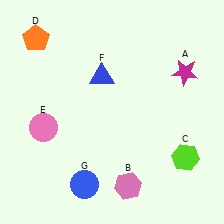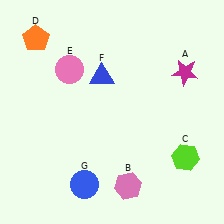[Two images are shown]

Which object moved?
The pink circle (E) moved up.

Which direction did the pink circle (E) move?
The pink circle (E) moved up.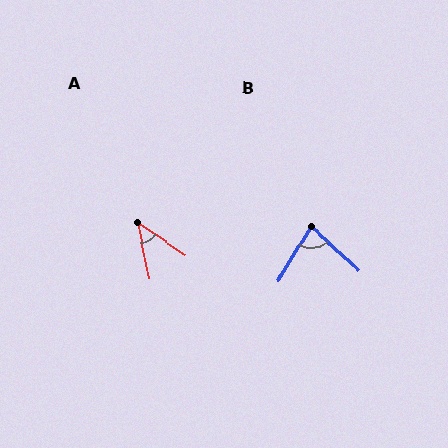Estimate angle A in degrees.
Approximately 45 degrees.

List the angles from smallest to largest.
A (45°), B (79°).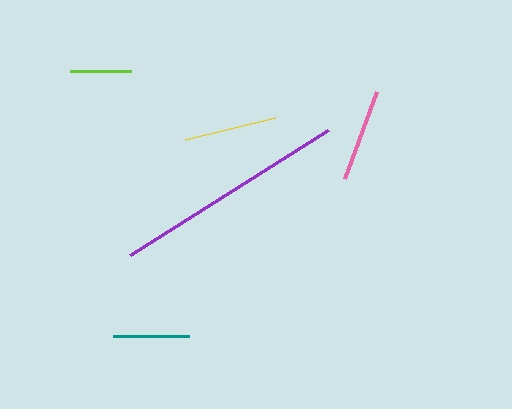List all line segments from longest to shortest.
From longest to shortest: purple, yellow, pink, teal, lime.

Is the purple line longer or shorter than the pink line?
The purple line is longer than the pink line.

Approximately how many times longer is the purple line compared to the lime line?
The purple line is approximately 3.8 times the length of the lime line.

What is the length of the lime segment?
The lime segment is approximately 61 pixels long.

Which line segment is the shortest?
The lime line is the shortest at approximately 61 pixels.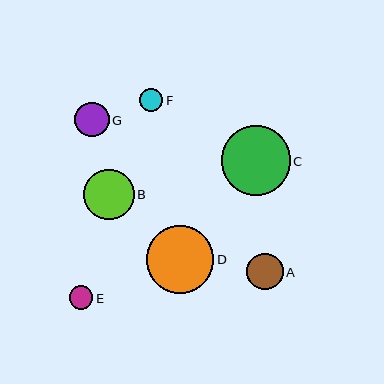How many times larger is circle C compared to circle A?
Circle C is approximately 1.9 times the size of circle A.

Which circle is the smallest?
Circle F is the smallest with a size of approximately 23 pixels.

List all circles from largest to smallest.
From largest to smallest: C, D, B, A, G, E, F.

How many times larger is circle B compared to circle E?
Circle B is approximately 2.1 times the size of circle E.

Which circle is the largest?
Circle C is the largest with a size of approximately 69 pixels.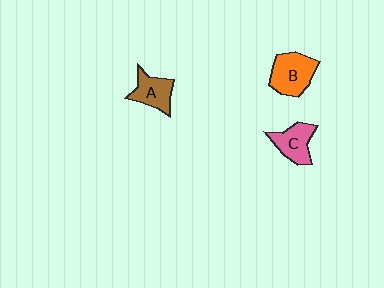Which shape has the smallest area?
Shape A (brown).